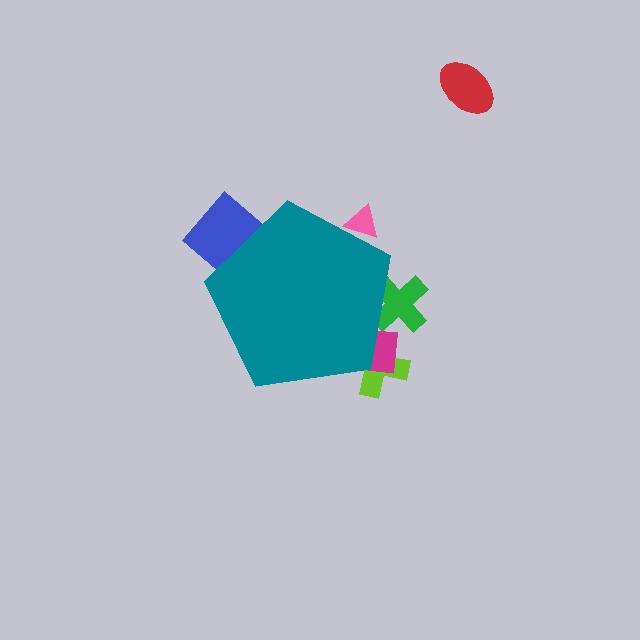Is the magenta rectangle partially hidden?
Yes, the magenta rectangle is partially hidden behind the teal pentagon.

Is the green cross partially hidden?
Yes, the green cross is partially hidden behind the teal pentagon.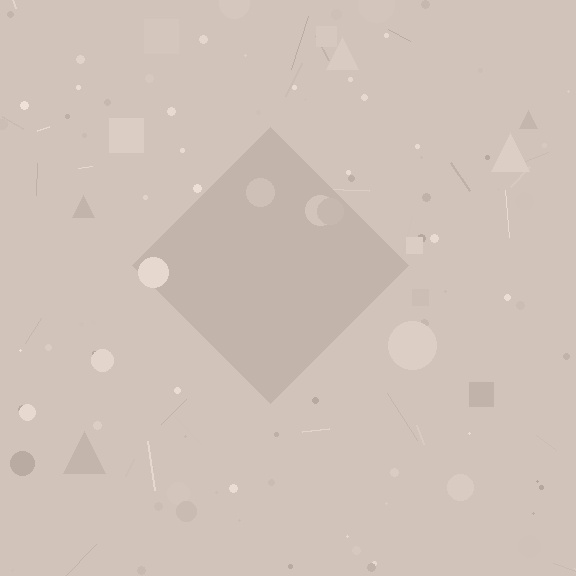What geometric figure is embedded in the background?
A diamond is embedded in the background.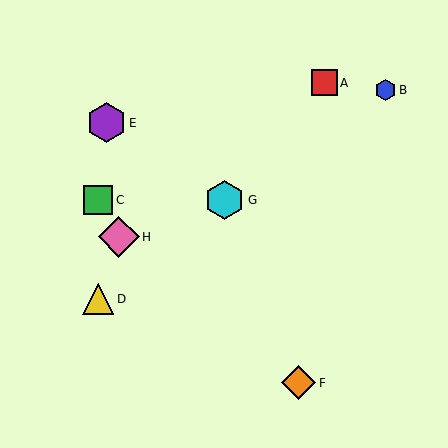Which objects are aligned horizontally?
Objects C, G are aligned horizontally.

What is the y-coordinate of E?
Object E is at y≈123.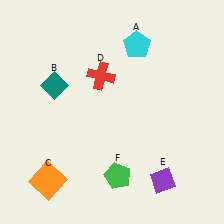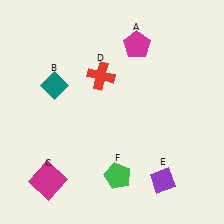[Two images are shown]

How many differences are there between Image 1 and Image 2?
There are 2 differences between the two images.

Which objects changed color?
A changed from cyan to magenta. C changed from orange to magenta.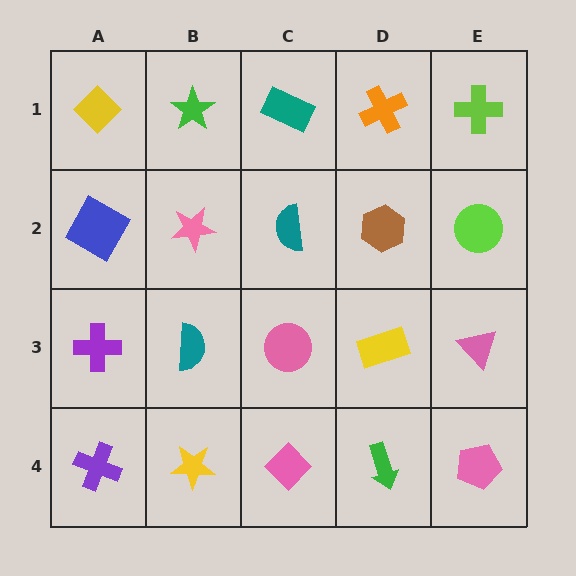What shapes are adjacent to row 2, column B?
A green star (row 1, column B), a teal semicircle (row 3, column B), a blue diamond (row 2, column A), a teal semicircle (row 2, column C).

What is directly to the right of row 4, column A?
A yellow star.